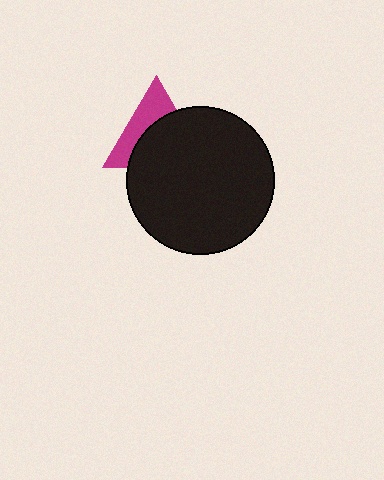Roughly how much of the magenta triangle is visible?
A small part of it is visible (roughly 42%).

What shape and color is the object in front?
The object in front is a black circle.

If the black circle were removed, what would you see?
You would see the complete magenta triangle.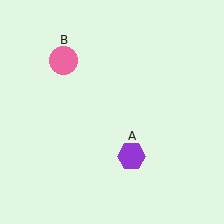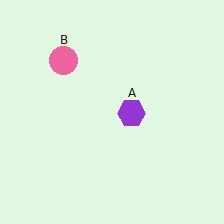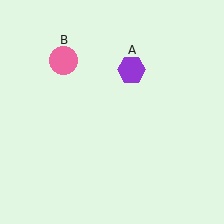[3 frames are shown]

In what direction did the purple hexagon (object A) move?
The purple hexagon (object A) moved up.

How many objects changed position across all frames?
1 object changed position: purple hexagon (object A).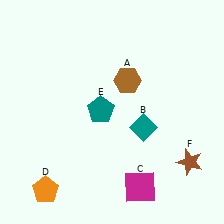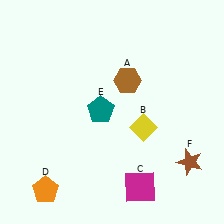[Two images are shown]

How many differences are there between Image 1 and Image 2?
There is 1 difference between the two images.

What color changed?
The diamond (B) changed from teal in Image 1 to yellow in Image 2.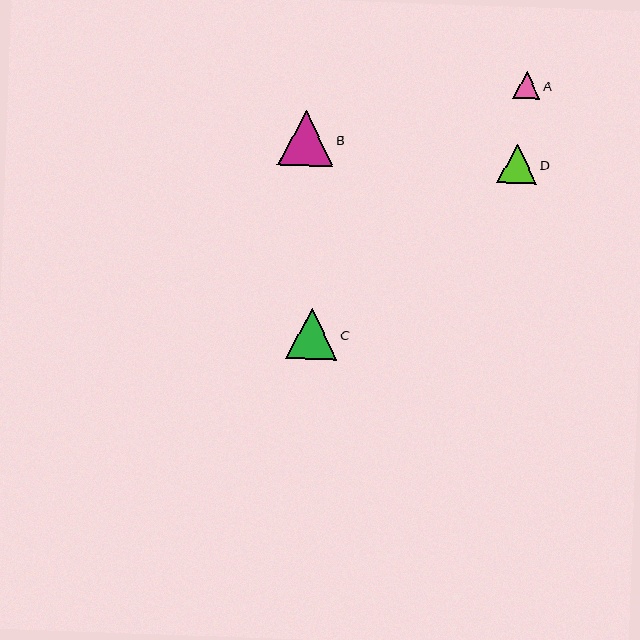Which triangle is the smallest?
Triangle A is the smallest with a size of approximately 27 pixels.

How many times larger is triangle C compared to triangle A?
Triangle C is approximately 1.9 times the size of triangle A.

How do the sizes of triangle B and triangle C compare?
Triangle B and triangle C are approximately the same size.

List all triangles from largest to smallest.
From largest to smallest: B, C, D, A.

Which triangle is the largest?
Triangle B is the largest with a size of approximately 56 pixels.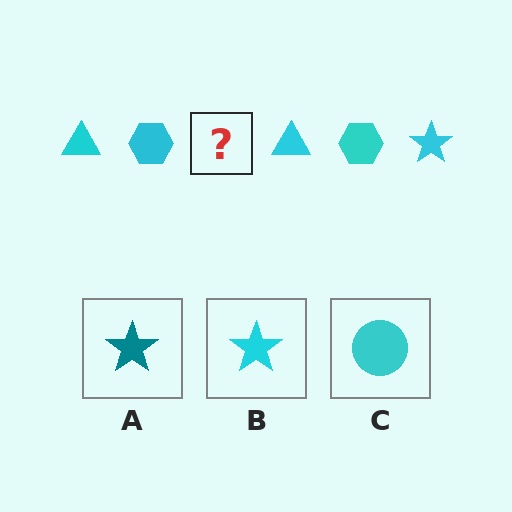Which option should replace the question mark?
Option B.